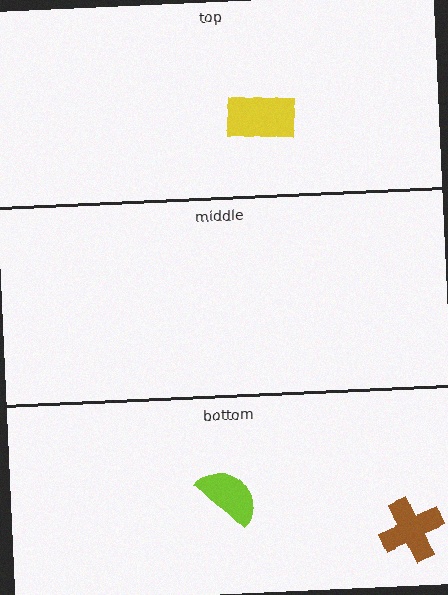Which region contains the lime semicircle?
The bottom region.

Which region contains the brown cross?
The bottom region.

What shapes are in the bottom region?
The brown cross, the lime semicircle.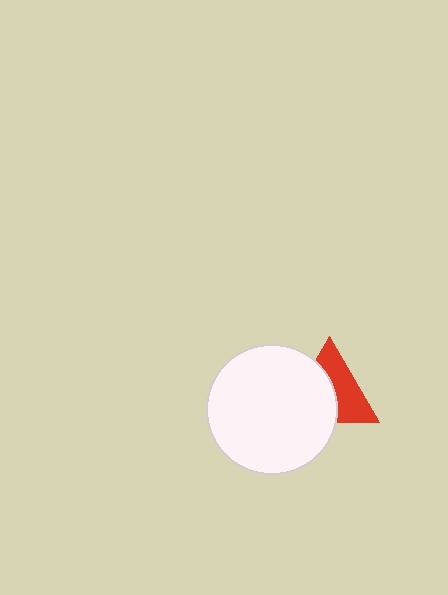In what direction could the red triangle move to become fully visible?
The red triangle could move right. That would shift it out from behind the white circle entirely.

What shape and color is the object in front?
The object in front is a white circle.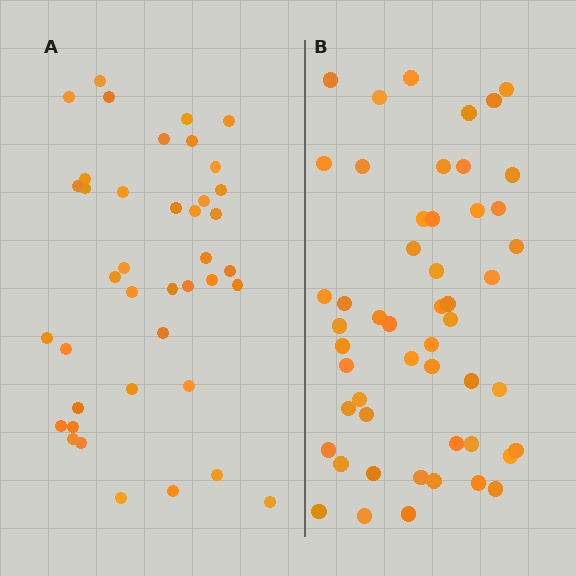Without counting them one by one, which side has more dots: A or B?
Region B (the right region) has more dots.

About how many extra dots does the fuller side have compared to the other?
Region B has roughly 12 or so more dots than region A.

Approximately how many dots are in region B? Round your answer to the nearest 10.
About 50 dots. (The exact count is 51, which rounds to 50.)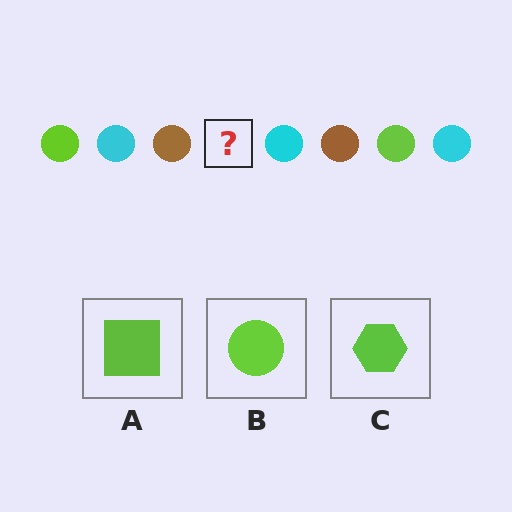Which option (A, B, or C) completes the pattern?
B.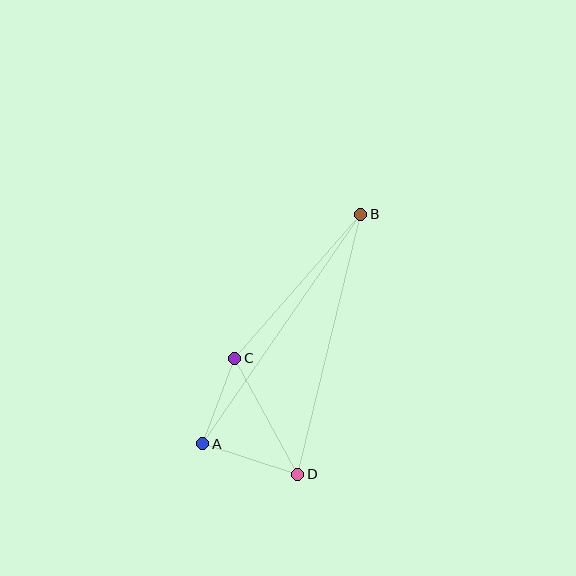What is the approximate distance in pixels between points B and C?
The distance between B and C is approximately 191 pixels.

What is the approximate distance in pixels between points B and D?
The distance between B and D is approximately 267 pixels.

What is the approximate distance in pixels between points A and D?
The distance between A and D is approximately 100 pixels.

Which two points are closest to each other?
Points A and C are closest to each other.